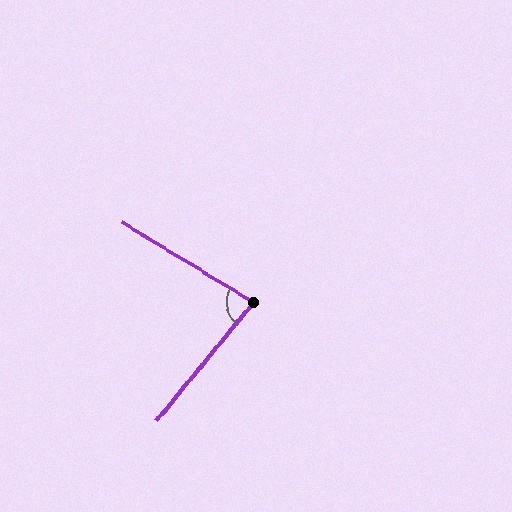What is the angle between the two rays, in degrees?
Approximately 82 degrees.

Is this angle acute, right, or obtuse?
It is acute.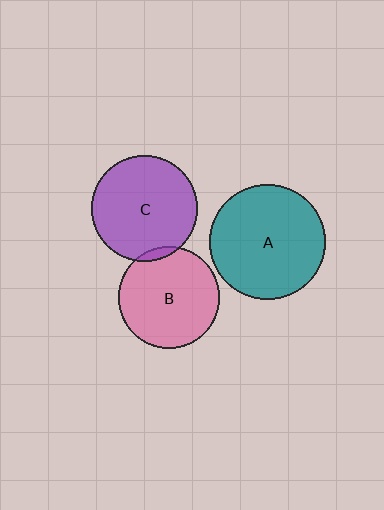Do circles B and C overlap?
Yes.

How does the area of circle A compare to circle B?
Approximately 1.3 times.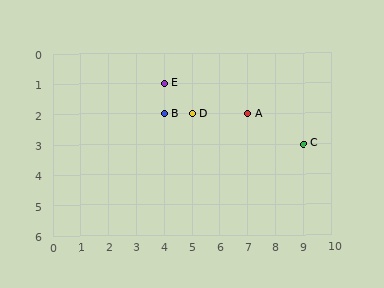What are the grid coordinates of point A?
Point A is at grid coordinates (7, 2).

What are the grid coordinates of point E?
Point E is at grid coordinates (4, 1).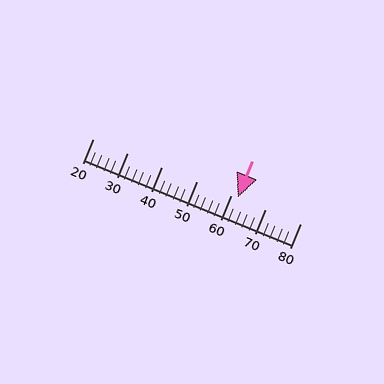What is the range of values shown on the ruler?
The ruler shows values from 20 to 80.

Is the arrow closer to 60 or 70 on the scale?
The arrow is closer to 60.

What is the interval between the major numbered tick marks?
The major tick marks are spaced 10 units apart.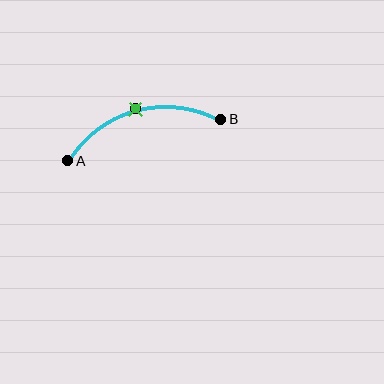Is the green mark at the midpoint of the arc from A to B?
Yes. The green mark lies on the arc at equal arc-length from both A and B — it is the arc midpoint.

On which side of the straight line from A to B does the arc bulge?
The arc bulges above the straight line connecting A and B.